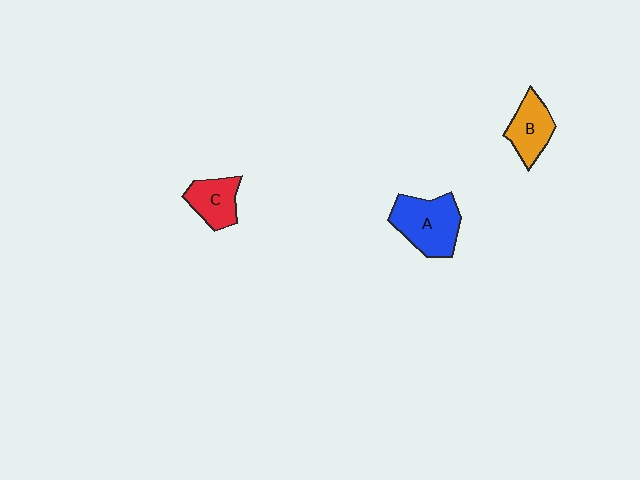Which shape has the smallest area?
Shape C (red).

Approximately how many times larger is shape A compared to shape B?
Approximately 1.5 times.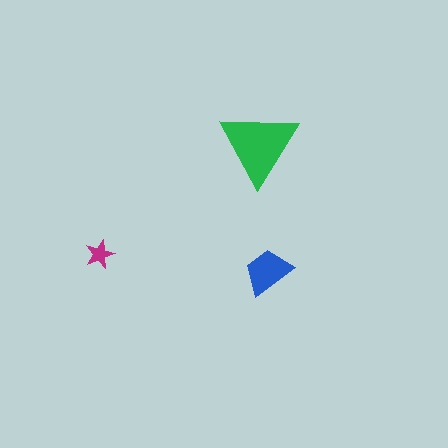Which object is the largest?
The green triangle.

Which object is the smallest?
The magenta star.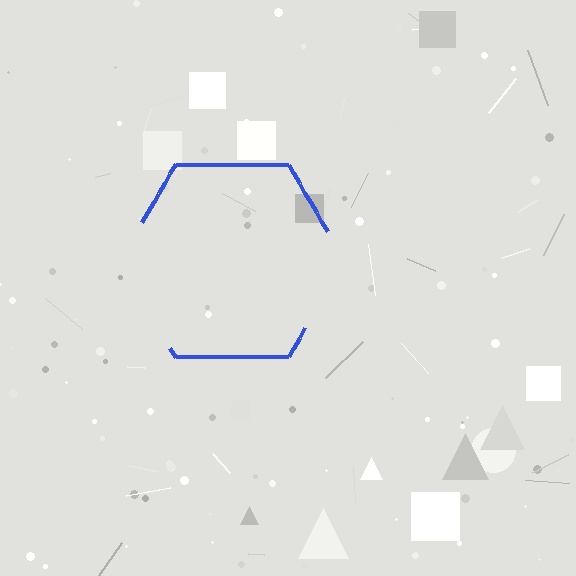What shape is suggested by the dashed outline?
The dashed outline suggests a hexagon.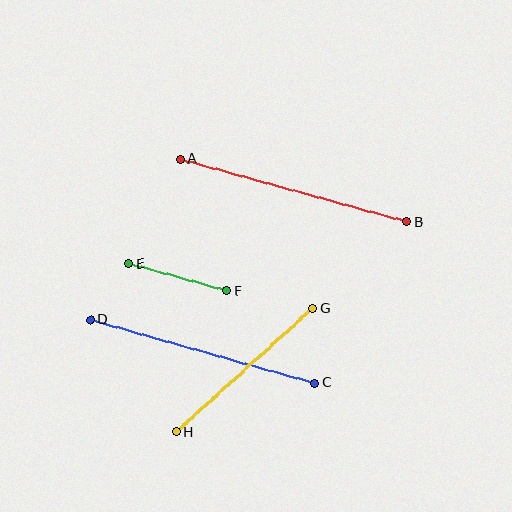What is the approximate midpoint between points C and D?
The midpoint is at approximately (203, 351) pixels.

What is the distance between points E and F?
The distance is approximately 102 pixels.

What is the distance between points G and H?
The distance is approximately 185 pixels.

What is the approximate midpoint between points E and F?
The midpoint is at approximately (178, 277) pixels.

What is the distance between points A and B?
The distance is approximately 235 pixels.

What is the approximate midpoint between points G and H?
The midpoint is at approximately (244, 370) pixels.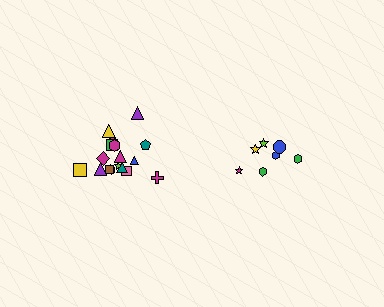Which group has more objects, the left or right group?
The left group.